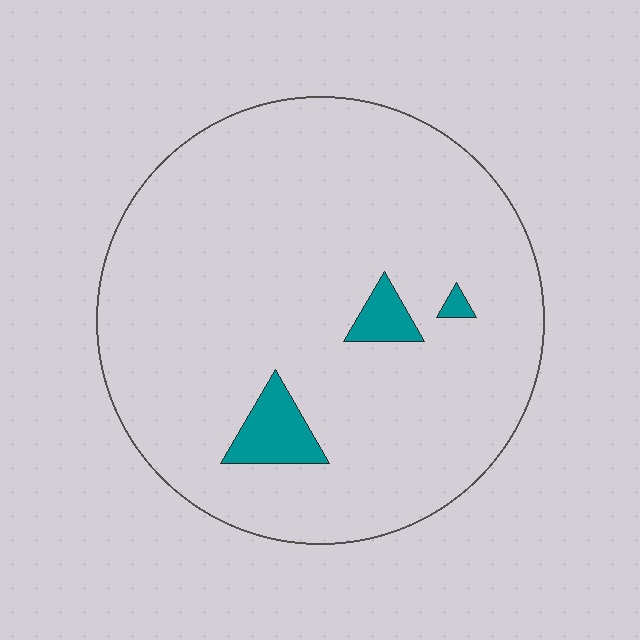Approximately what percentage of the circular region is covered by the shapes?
Approximately 5%.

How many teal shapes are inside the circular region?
3.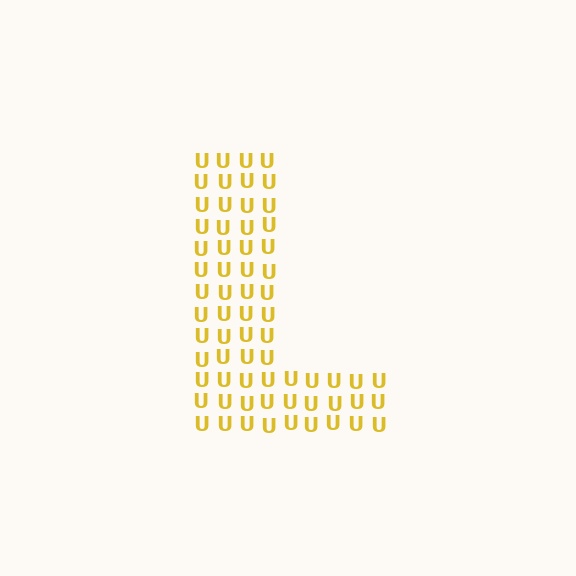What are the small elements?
The small elements are letter U's.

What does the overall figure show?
The overall figure shows the letter L.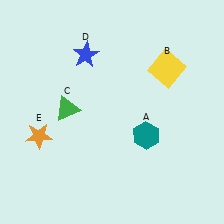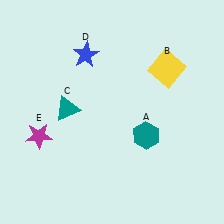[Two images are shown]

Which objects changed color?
C changed from green to teal. E changed from orange to magenta.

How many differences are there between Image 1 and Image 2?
There are 2 differences between the two images.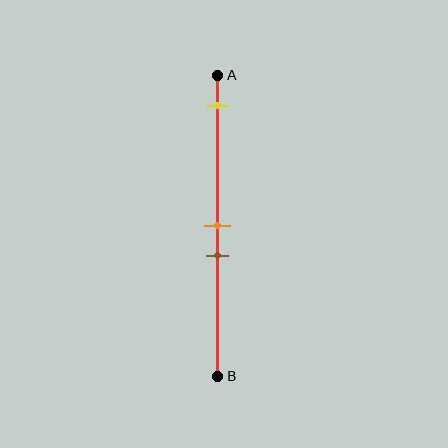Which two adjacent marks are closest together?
The orange and brown marks are the closest adjacent pair.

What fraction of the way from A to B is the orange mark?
The orange mark is approximately 50% (0.5) of the way from A to B.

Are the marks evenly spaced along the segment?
No, the marks are not evenly spaced.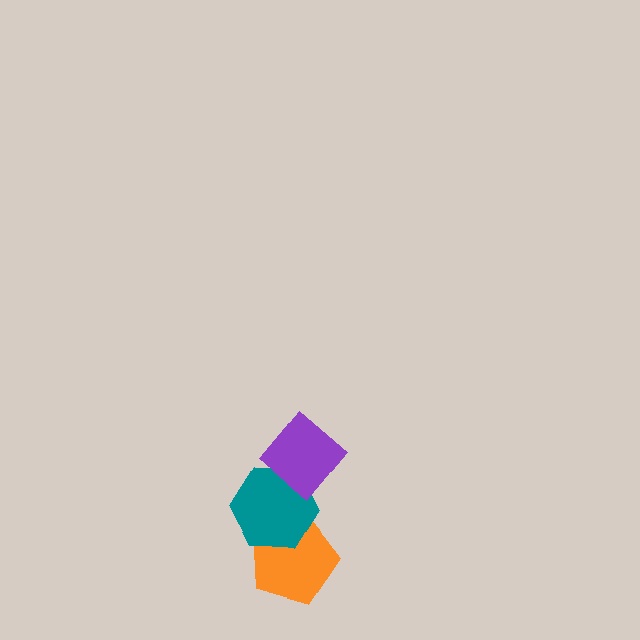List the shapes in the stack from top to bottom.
From top to bottom: the purple diamond, the teal hexagon, the orange pentagon.